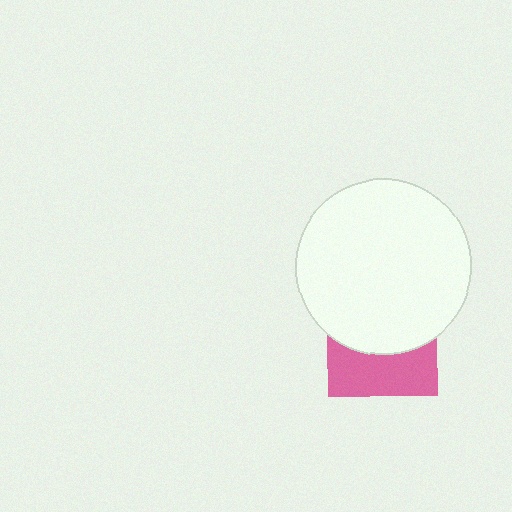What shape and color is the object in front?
The object in front is a white circle.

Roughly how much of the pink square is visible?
A small part of it is visible (roughly 42%).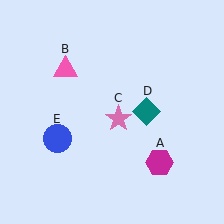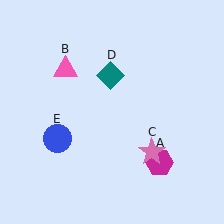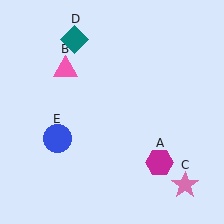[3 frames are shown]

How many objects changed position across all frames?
2 objects changed position: pink star (object C), teal diamond (object D).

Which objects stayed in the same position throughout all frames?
Magenta hexagon (object A) and pink triangle (object B) and blue circle (object E) remained stationary.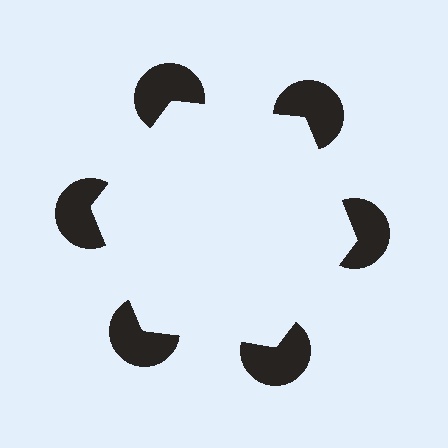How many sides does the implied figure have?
6 sides.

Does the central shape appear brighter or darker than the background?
It typically appears slightly brighter than the background, even though no actual brightness change is drawn.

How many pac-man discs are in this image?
There are 6 — one at each vertex of the illusory hexagon.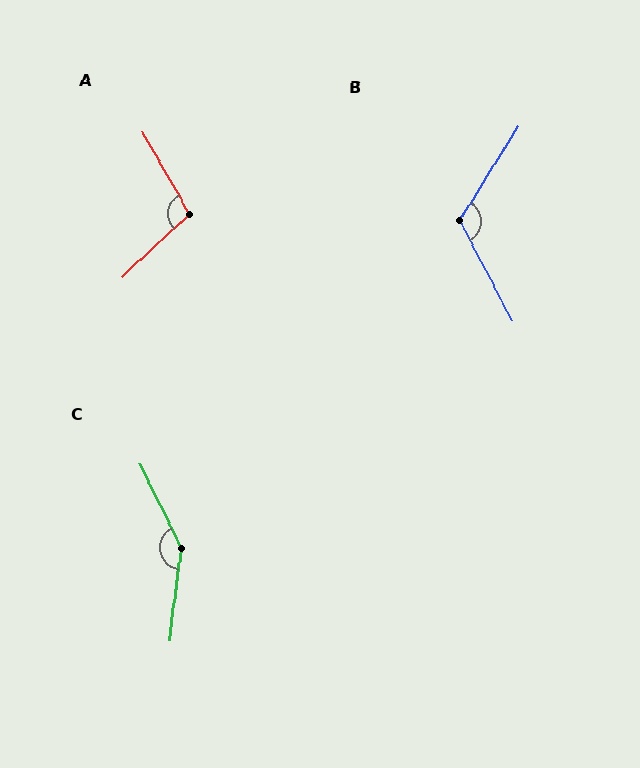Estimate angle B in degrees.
Approximately 120 degrees.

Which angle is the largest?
C, at approximately 147 degrees.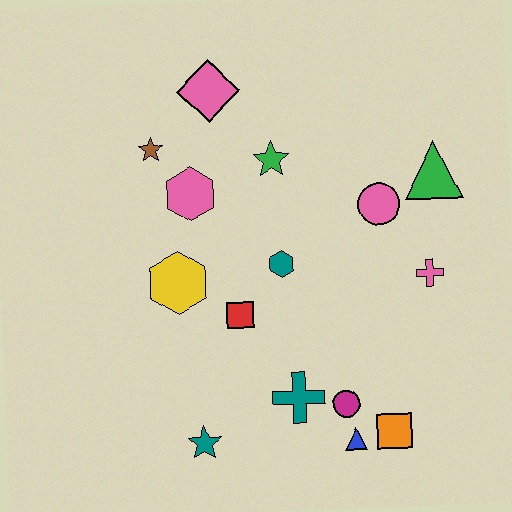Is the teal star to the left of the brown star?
No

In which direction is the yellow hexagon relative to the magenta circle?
The yellow hexagon is to the left of the magenta circle.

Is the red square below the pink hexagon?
Yes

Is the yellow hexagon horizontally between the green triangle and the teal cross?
No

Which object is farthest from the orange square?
The pink diamond is farthest from the orange square.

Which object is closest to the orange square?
The blue triangle is closest to the orange square.